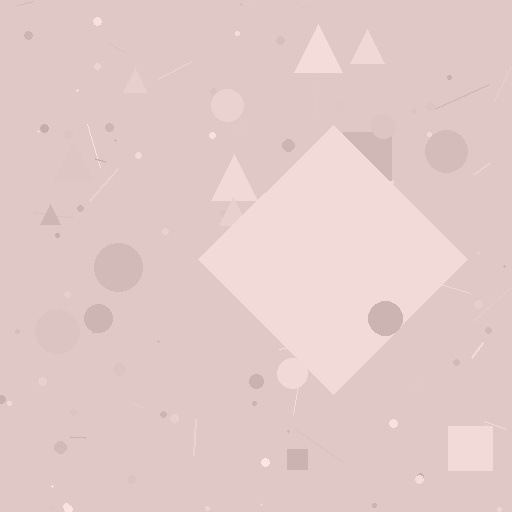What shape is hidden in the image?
A diamond is hidden in the image.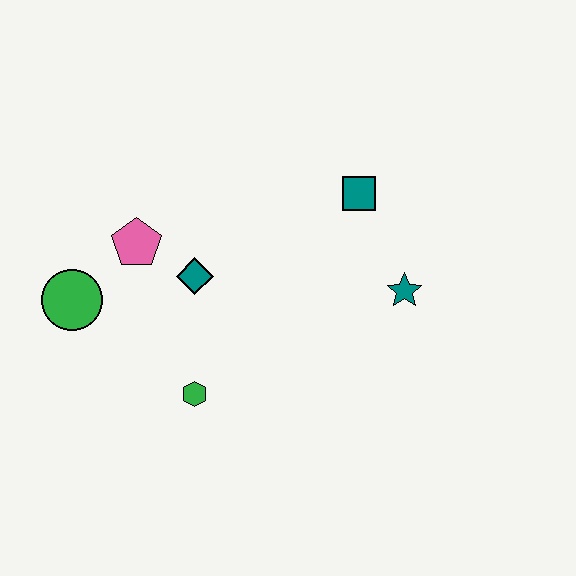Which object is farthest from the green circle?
The teal star is farthest from the green circle.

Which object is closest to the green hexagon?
The teal diamond is closest to the green hexagon.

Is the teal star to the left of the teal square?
No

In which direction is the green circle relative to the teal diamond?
The green circle is to the left of the teal diamond.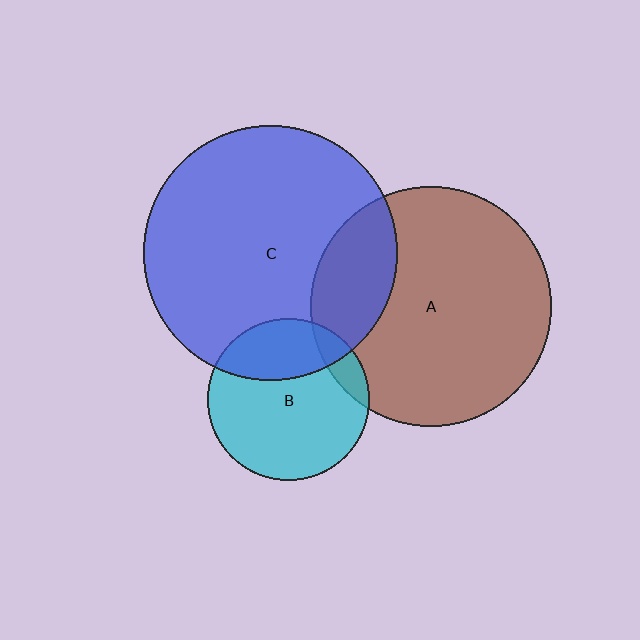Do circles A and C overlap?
Yes.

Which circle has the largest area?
Circle C (blue).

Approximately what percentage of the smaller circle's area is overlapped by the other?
Approximately 20%.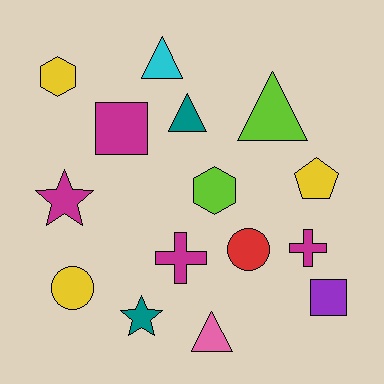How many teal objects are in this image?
There are 2 teal objects.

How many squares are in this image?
There are 2 squares.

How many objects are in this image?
There are 15 objects.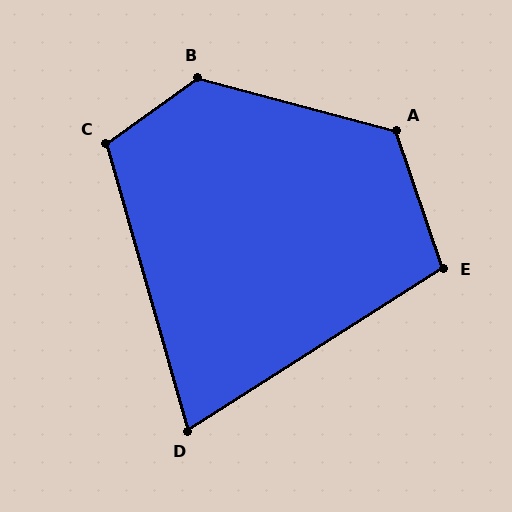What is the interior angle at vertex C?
Approximately 110 degrees (obtuse).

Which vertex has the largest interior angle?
B, at approximately 129 degrees.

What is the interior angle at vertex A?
Approximately 124 degrees (obtuse).